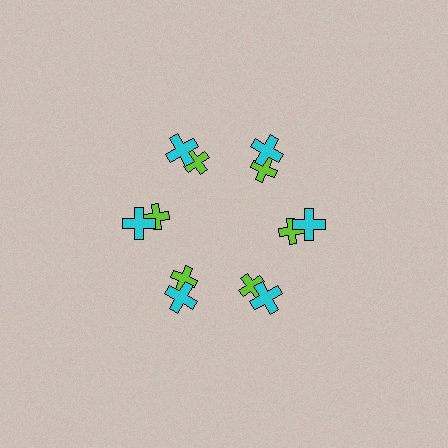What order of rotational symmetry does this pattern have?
This pattern has 6-fold rotational symmetry.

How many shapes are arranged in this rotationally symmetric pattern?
There are 12 shapes, arranged in 6 groups of 2.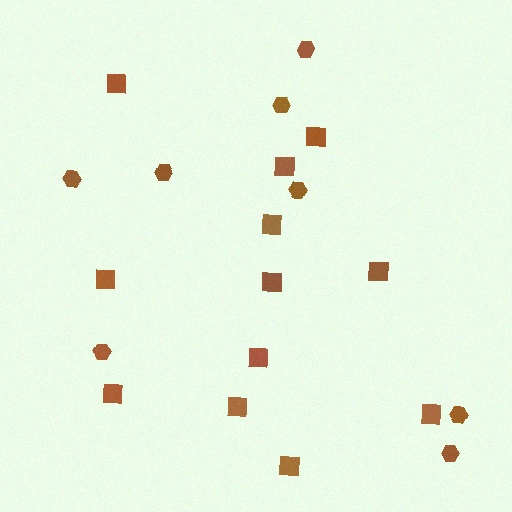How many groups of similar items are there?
There are 2 groups: one group of squares (12) and one group of hexagons (8).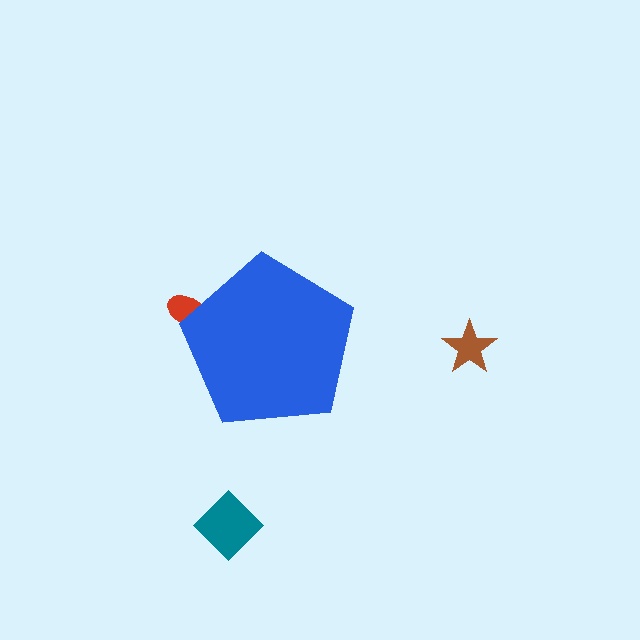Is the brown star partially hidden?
No, the brown star is fully visible.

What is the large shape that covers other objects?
A blue pentagon.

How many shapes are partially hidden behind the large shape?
1 shape is partially hidden.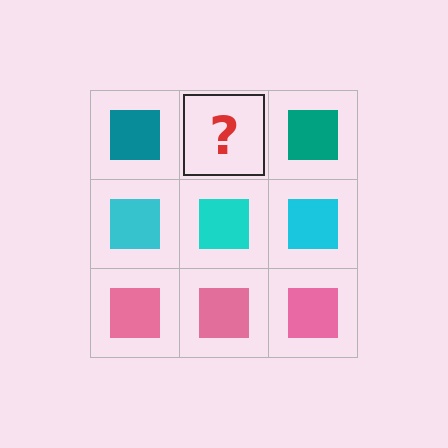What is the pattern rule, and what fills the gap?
The rule is that each row has a consistent color. The gap should be filled with a teal square.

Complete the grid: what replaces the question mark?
The question mark should be replaced with a teal square.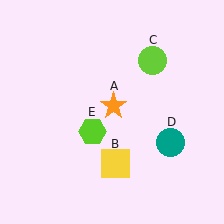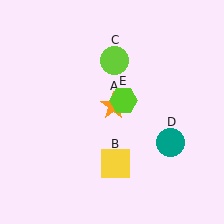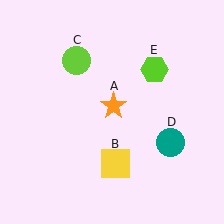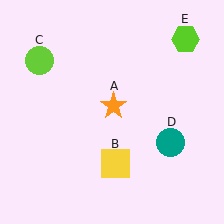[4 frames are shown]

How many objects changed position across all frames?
2 objects changed position: lime circle (object C), lime hexagon (object E).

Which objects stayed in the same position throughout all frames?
Orange star (object A) and yellow square (object B) and teal circle (object D) remained stationary.